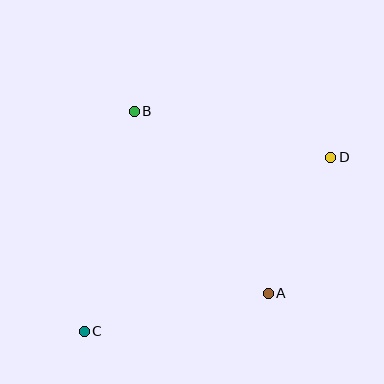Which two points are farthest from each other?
Points C and D are farthest from each other.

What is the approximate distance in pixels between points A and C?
The distance between A and C is approximately 188 pixels.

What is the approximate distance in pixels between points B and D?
The distance between B and D is approximately 202 pixels.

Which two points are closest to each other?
Points A and D are closest to each other.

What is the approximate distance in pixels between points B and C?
The distance between B and C is approximately 225 pixels.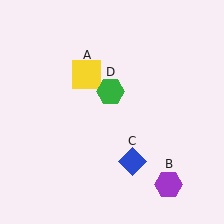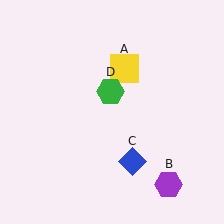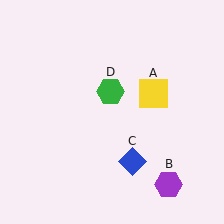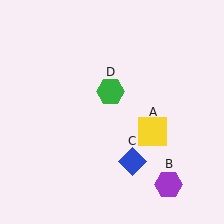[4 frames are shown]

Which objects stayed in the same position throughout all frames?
Purple hexagon (object B) and blue diamond (object C) and green hexagon (object D) remained stationary.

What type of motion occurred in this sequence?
The yellow square (object A) rotated clockwise around the center of the scene.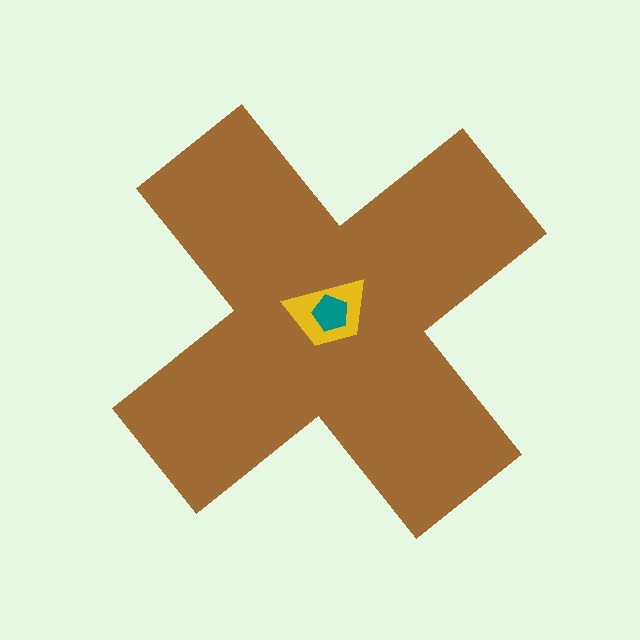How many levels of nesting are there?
3.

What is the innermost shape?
The teal pentagon.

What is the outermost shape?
The brown cross.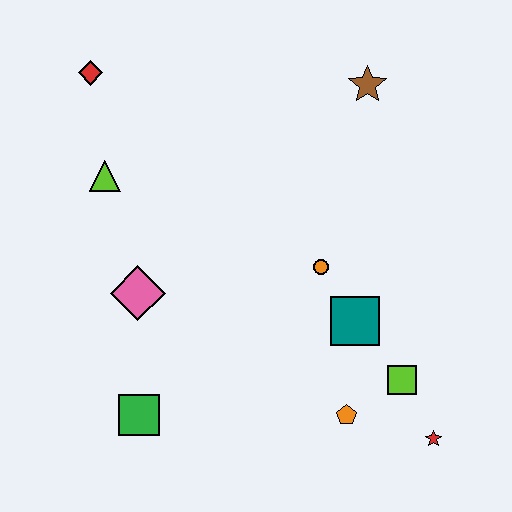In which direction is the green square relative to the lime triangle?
The green square is below the lime triangle.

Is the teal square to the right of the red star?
No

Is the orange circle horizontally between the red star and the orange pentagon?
No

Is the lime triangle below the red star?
No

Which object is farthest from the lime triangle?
The red star is farthest from the lime triangle.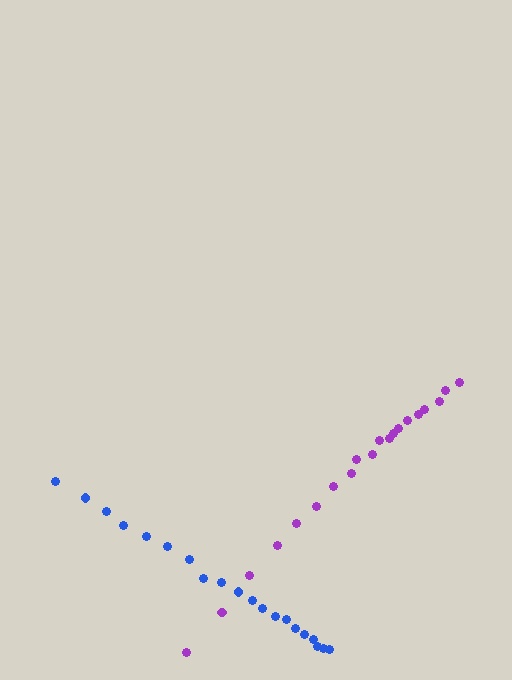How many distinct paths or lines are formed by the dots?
There are 2 distinct paths.